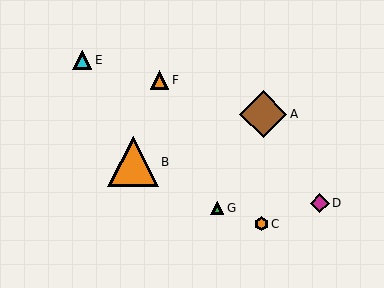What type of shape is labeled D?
Shape D is a magenta diamond.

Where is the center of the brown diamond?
The center of the brown diamond is at (263, 114).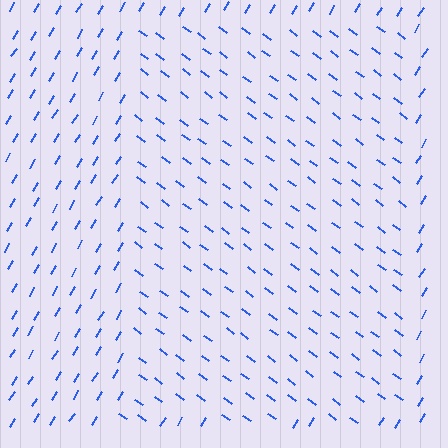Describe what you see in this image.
The image is filled with small blue line segments. A rectangle region in the image has lines oriented differently from the surrounding lines, creating a visible texture boundary.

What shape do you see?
I see a rectangle.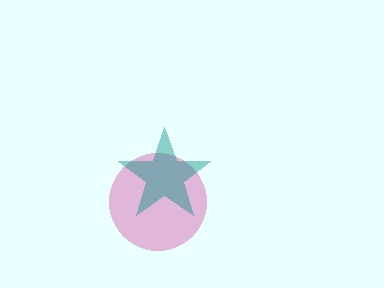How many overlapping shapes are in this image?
There are 2 overlapping shapes in the image.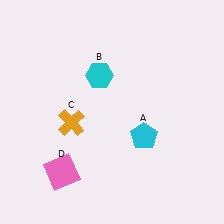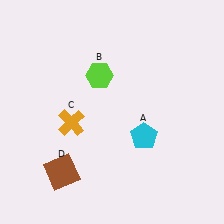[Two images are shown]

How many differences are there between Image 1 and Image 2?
There are 2 differences between the two images.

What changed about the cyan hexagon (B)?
In Image 1, B is cyan. In Image 2, it changed to lime.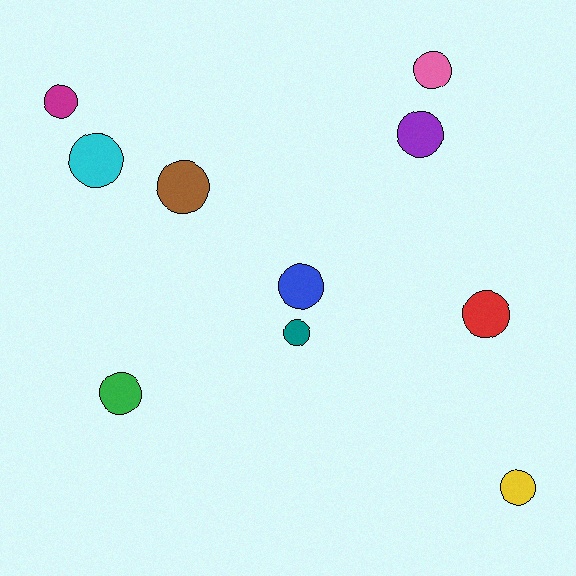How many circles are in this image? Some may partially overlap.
There are 10 circles.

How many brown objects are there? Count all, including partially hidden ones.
There is 1 brown object.